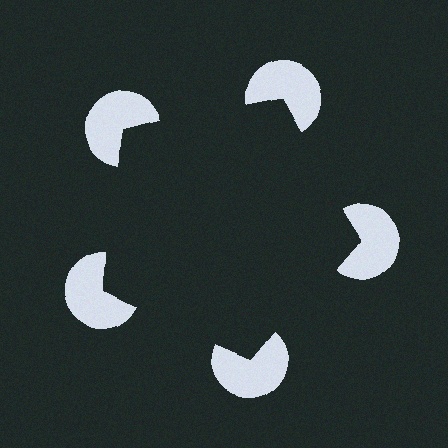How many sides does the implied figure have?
5 sides.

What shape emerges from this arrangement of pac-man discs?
An illusory pentagon — its edges are inferred from the aligned wedge cuts in the pac-man discs, not physically drawn.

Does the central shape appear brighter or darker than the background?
It typically appears slightly darker than the background, even though no actual brightness change is drawn.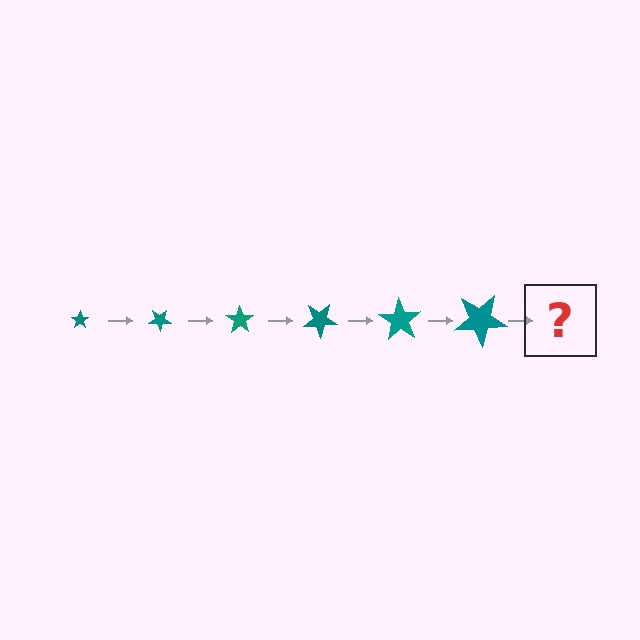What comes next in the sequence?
The next element should be a star, larger than the previous one and rotated 210 degrees from the start.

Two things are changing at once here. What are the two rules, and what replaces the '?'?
The two rules are that the star grows larger each step and it rotates 35 degrees each step. The '?' should be a star, larger than the previous one and rotated 210 degrees from the start.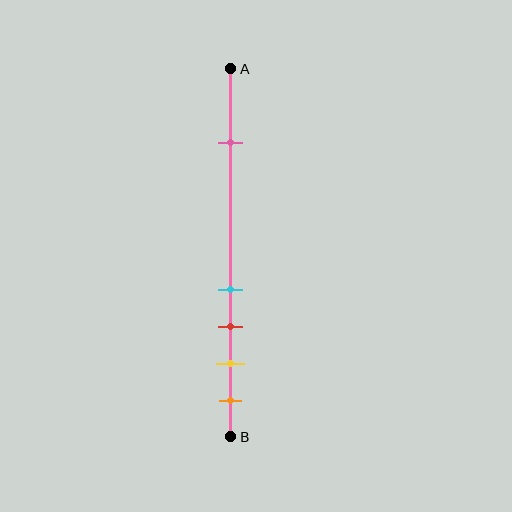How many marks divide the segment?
There are 5 marks dividing the segment.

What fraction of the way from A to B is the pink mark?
The pink mark is approximately 20% (0.2) of the way from A to B.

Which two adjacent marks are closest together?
The cyan and red marks are the closest adjacent pair.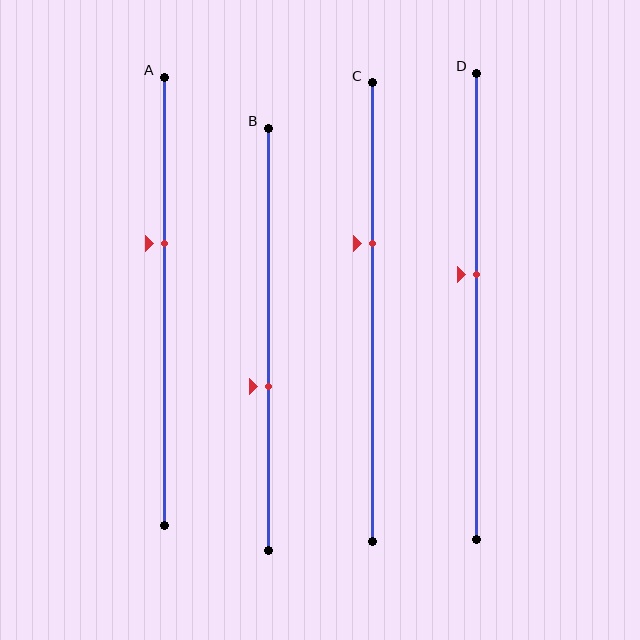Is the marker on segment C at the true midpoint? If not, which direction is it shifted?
No, the marker on segment C is shifted upward by about 15% of the segment length.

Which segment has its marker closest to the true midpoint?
Segment D has its marker closest to the true midpoint.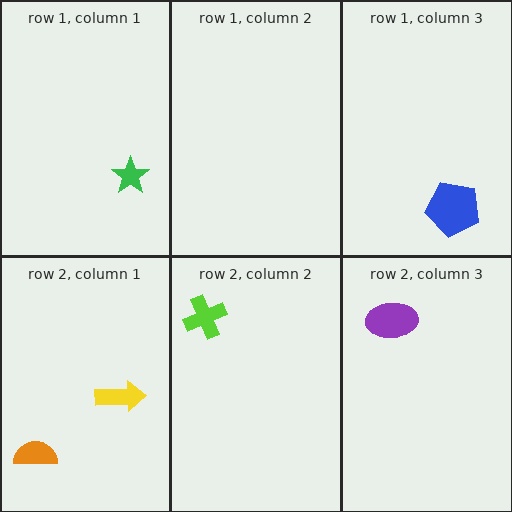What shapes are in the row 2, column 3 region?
The purple ellipse.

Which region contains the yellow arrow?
The row 2, column 1 region.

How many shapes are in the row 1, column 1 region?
1.